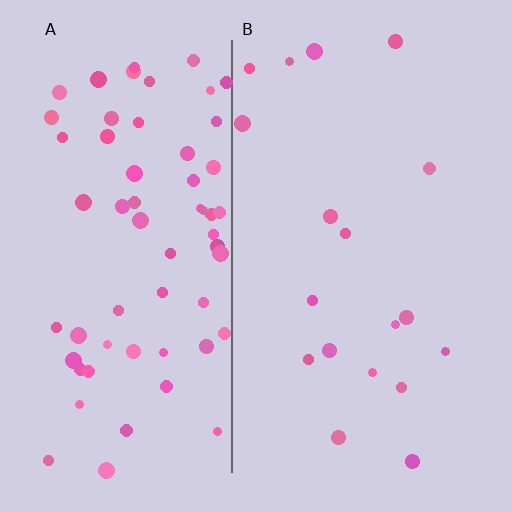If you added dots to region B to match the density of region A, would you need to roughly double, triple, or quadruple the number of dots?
Approximately triple.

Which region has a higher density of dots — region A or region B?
A (the left).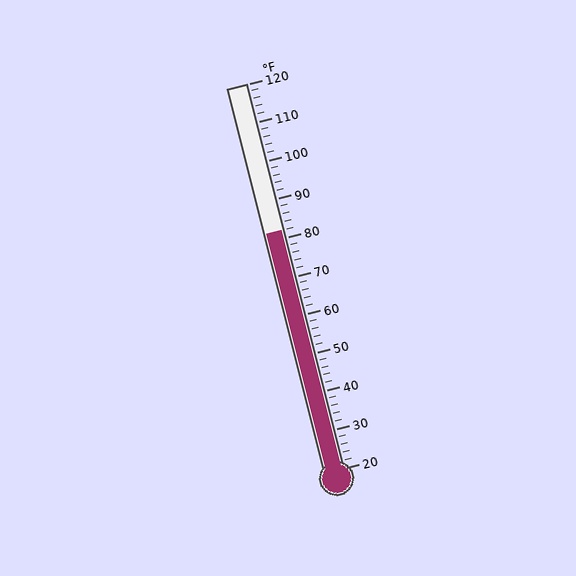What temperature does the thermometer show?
The thermometer shows approximately 82°F.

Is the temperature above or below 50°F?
The temperature is above 50°F.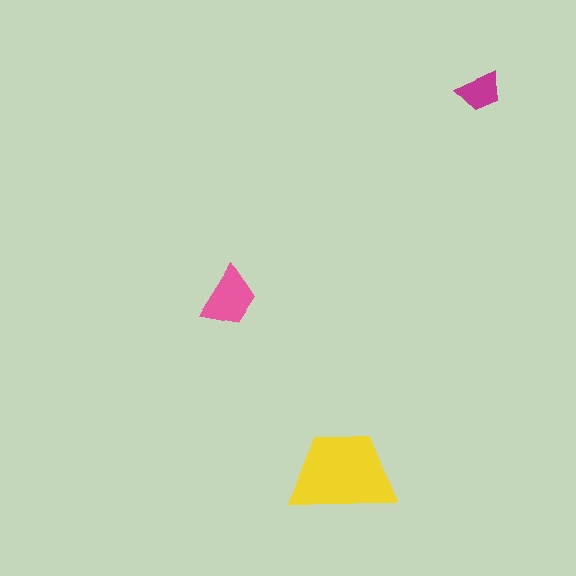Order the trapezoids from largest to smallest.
the yellow one, the pink one, the magenta one.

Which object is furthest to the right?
The magenta trapezoid is rightmost.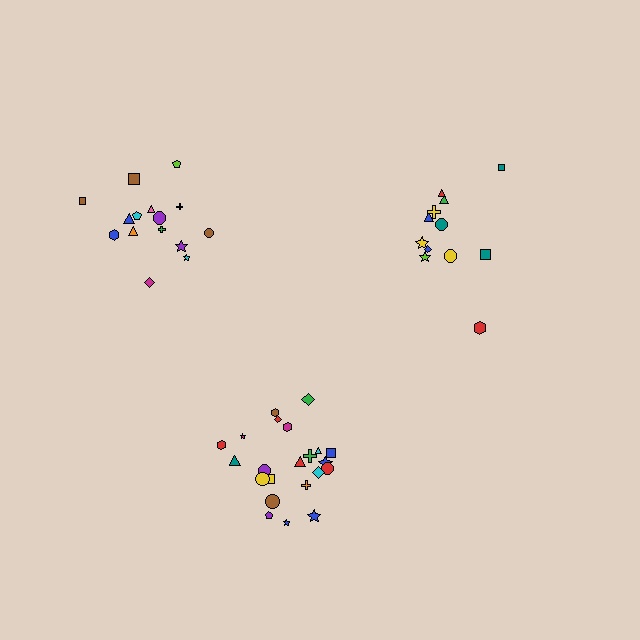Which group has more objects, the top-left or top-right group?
The top-left group.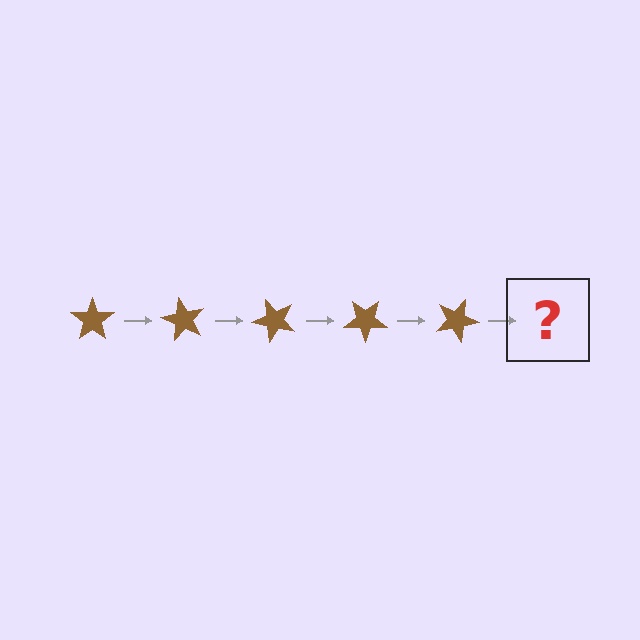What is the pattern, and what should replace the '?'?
The pattern is that the star rotates 60 degrees each step. The '?' should be a brown star rotated 300 degrees.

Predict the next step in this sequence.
The next step is a brown star rotated 300 degrees.